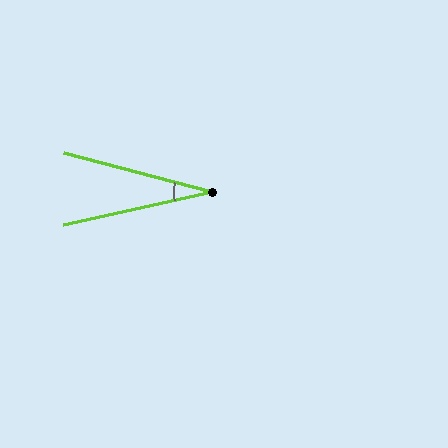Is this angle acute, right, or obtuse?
It is acute.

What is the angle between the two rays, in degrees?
Approximately 28 degrees.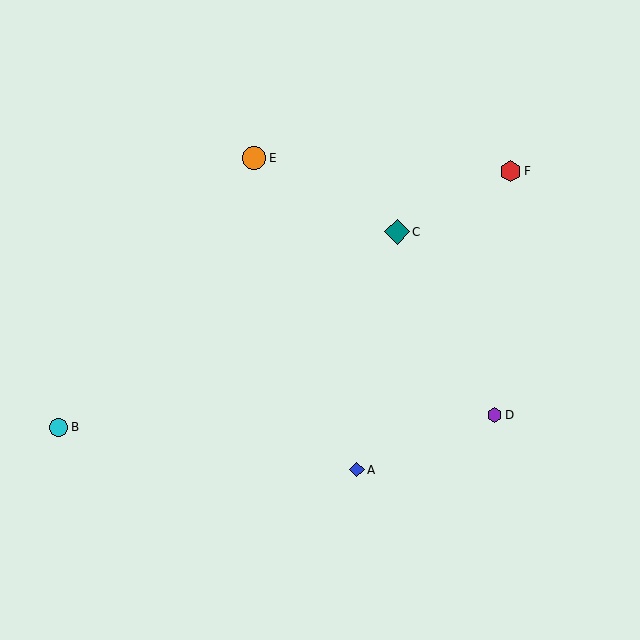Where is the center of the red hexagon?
The center of the red hexagon is at (510, 171).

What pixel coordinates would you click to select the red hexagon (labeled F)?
Click at (510, 171) to select the red hexagon F.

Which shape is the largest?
The teal diamond (labeled C) is the largest.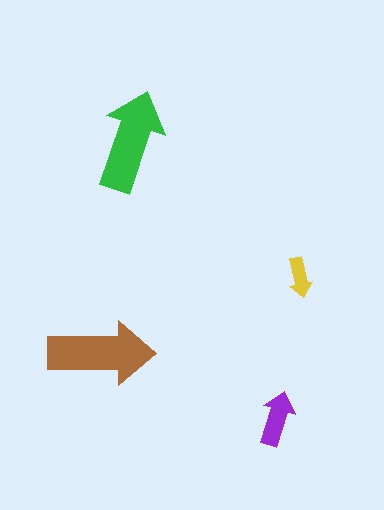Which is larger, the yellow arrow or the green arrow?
The green one.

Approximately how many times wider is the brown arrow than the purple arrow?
About 2 times wider.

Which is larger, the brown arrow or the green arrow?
The brown one.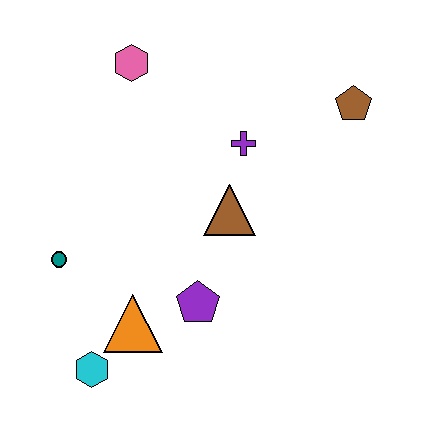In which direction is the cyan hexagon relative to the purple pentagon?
The cyan hexagon is to the left of the purple pentagon.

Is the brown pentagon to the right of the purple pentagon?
Yes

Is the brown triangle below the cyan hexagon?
No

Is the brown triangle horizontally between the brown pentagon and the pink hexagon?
Yes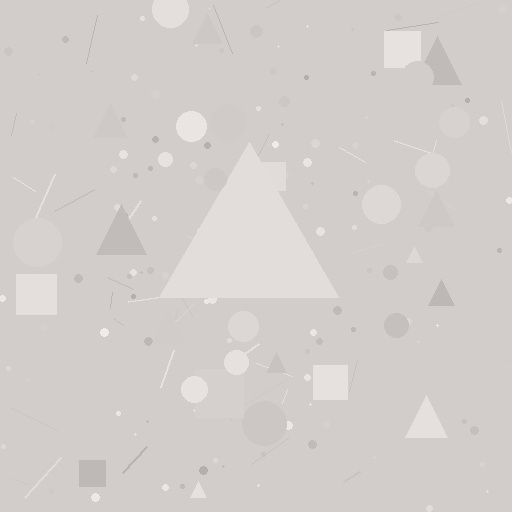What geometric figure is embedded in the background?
A triangle is embedded in the background.